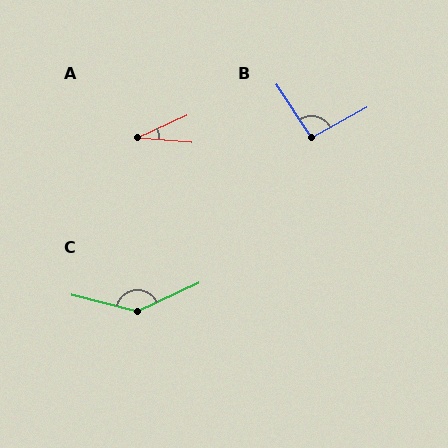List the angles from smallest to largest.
A (30°), B (95°), C (141°).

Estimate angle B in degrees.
Approximately 95 degrees.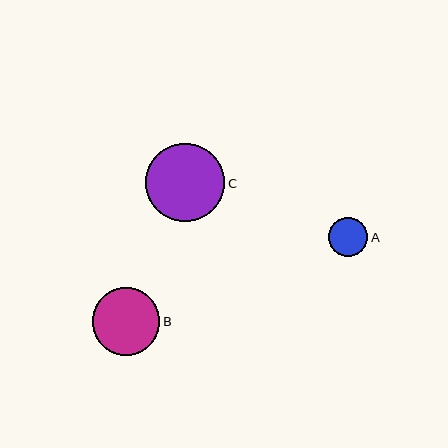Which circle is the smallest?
Circle A is the smallest with a size of approximately 39 pixels.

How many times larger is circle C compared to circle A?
Circle C is approximately 2.0 times the size of circle A.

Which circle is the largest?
Circle C is the largest with a size of approximately 79 pixels.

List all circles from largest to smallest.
From largest to smallest: C, B, A.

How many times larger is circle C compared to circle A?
Circle C is approximately 2.0 times the size of circle A.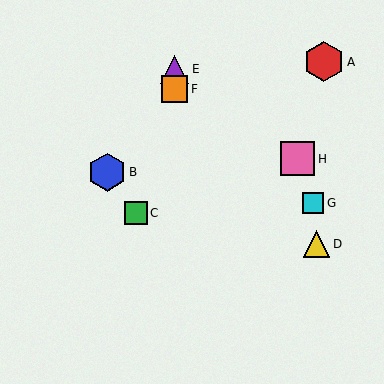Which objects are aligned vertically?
Objects E, F are aligned vertically.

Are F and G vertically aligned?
No, F is at x≈175 and G is at x≈313.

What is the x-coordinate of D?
Object D is at x≈316.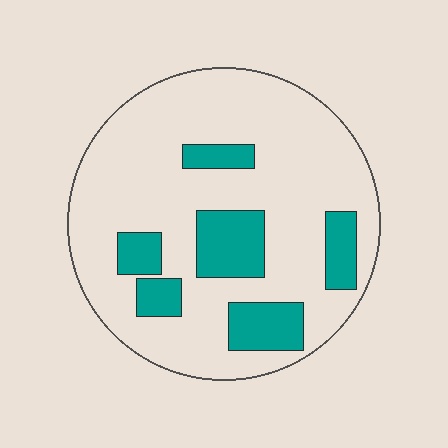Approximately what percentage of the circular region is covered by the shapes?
Approximately 20%.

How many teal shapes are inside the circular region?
6.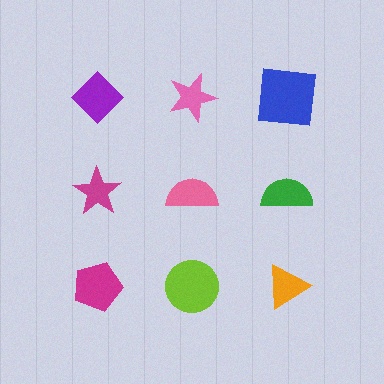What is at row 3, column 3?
An orange triangle.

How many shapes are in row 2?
3 shapes.